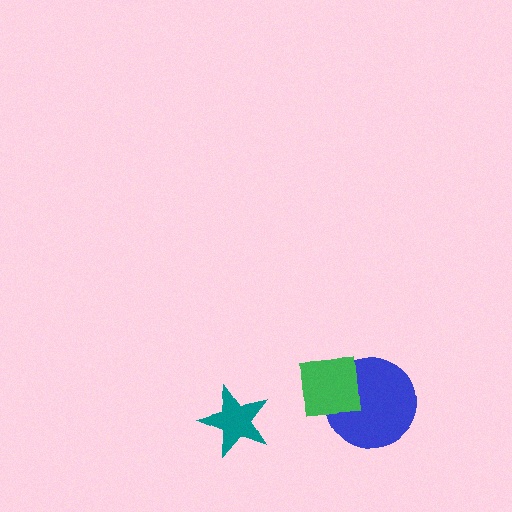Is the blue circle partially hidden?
Yes, it is partially covered by another shape.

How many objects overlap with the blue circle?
1 object overlaps with the blue circle.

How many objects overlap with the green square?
1 object overlaps with the green square.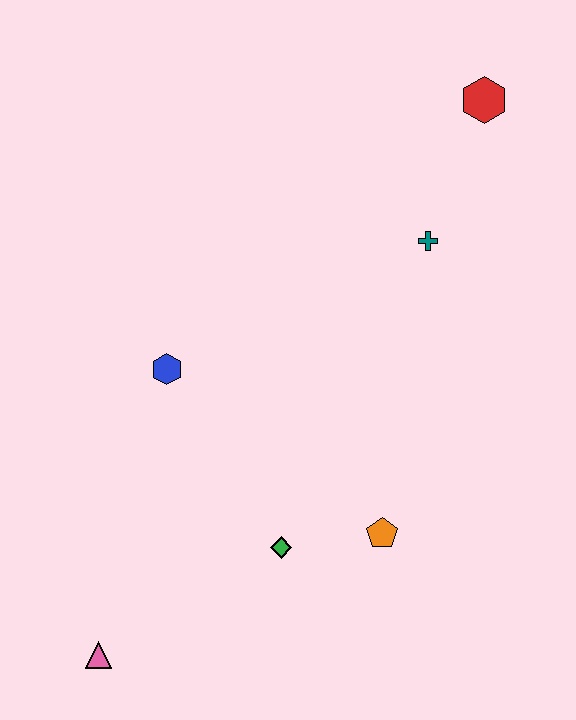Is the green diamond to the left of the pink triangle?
No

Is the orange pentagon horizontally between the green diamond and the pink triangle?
No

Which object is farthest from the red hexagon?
The pink triangle is farthest from the red hexagon.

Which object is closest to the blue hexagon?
The green diamond is closest to the blue hexagon.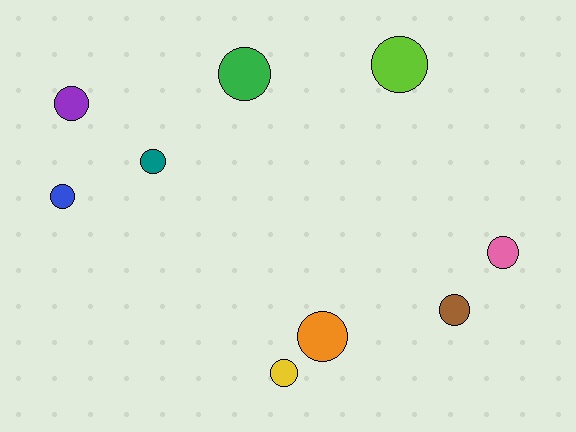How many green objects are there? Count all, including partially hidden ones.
There is 1 green object.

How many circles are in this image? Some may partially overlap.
There are 9 circles.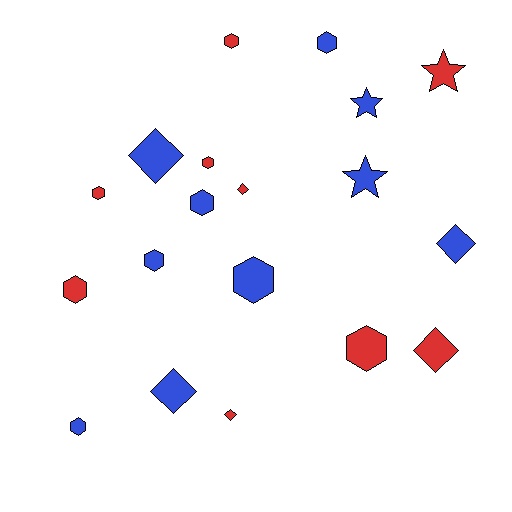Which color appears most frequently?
Blue, with 10 objects.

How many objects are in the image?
There are 19 objects.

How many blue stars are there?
There are 2 blue stars.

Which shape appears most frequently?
Hexagon, with 10 objects.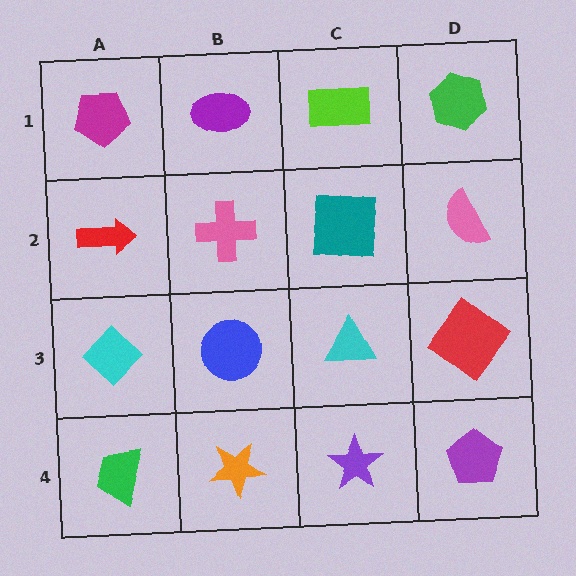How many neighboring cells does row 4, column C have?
3.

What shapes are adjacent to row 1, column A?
A red arrow (row 2, column A), a purple ellipse (row 1, column B).